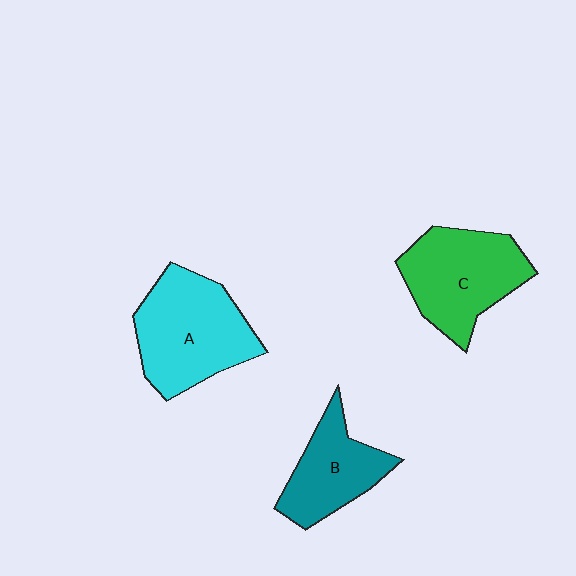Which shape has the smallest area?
Shape B (teal).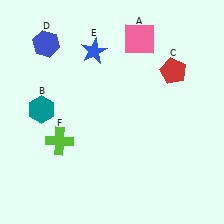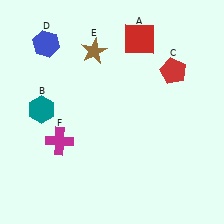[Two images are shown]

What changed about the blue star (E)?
In Image 1, E is blue. In Image 2, it changed to brown.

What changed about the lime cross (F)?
In Image 1, F is lime. In Image 2, it changed to magenta.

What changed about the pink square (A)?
In Image 1, A is pink. In Image 2, it changed to red.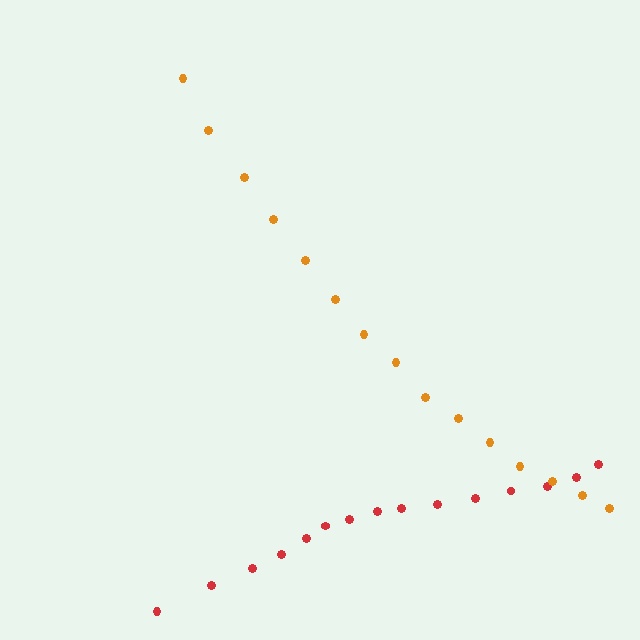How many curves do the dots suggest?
There are 2 distinct paths.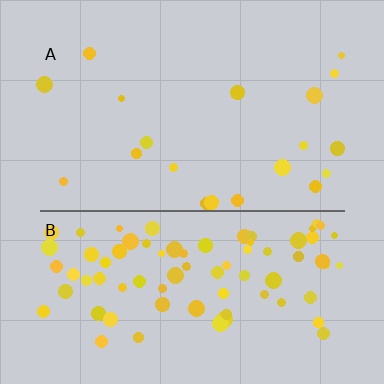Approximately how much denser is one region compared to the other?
Approximately 4.1× — region B over region A.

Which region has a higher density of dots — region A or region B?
B (the bottom).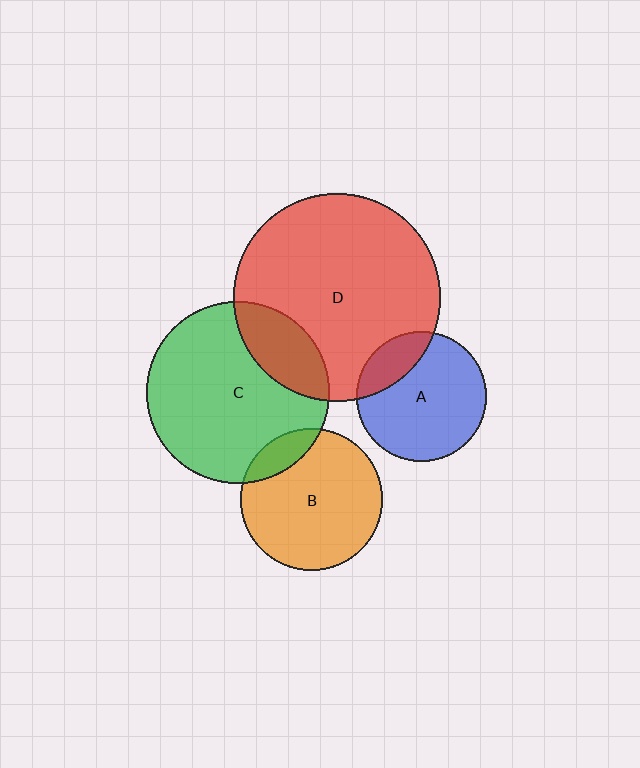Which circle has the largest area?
Circle D (red).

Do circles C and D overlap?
Yes.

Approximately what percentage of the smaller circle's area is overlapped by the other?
Approximately 20%.